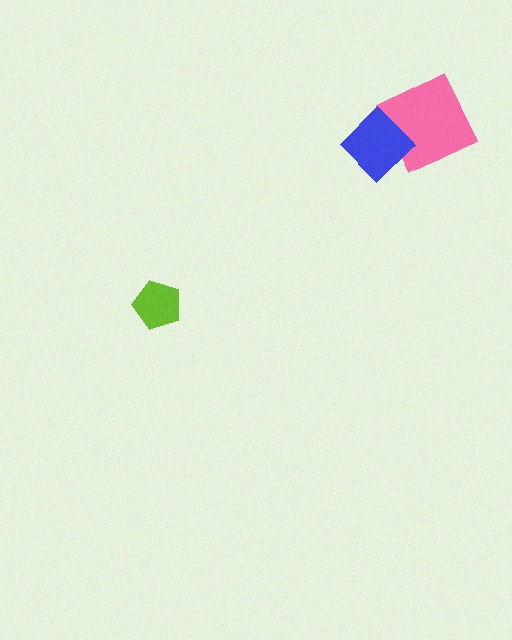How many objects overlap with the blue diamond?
1 object overlaps with the blue diamond.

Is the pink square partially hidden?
Yes, it is partially covered by another shape.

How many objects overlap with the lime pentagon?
0 objects overlap with the lime pentagon.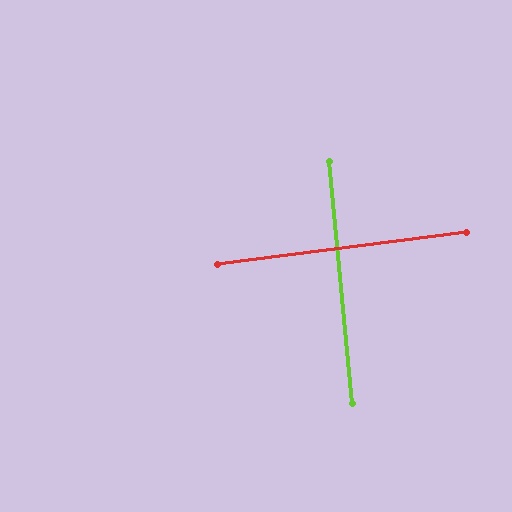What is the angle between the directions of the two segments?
Approximately 88 degrees.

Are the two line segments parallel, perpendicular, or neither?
Perpendicular — they meet at approximately 88°.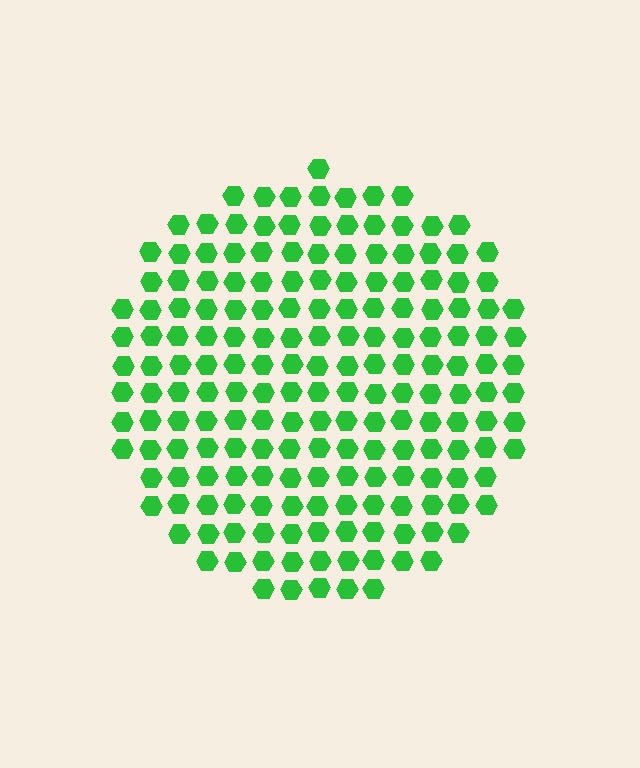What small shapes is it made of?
It is made of small hexagons.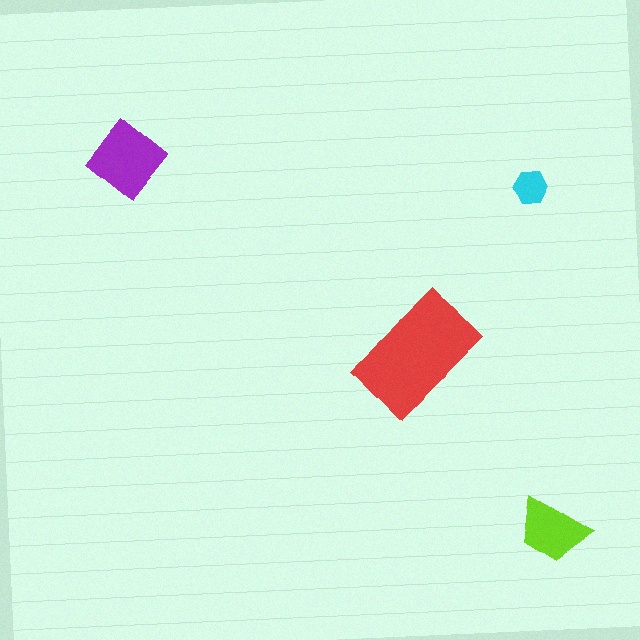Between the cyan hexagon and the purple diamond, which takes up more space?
The purple diamond.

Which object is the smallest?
The cyan hexagon.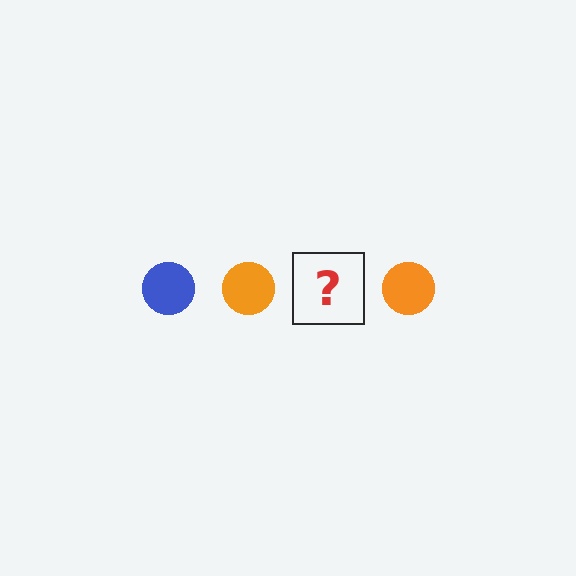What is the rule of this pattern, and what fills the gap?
The rule is that the pattern cycles through blue, orange circles. The gap should be filled with a blue circle.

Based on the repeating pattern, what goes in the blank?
The blank should be a blue circle.